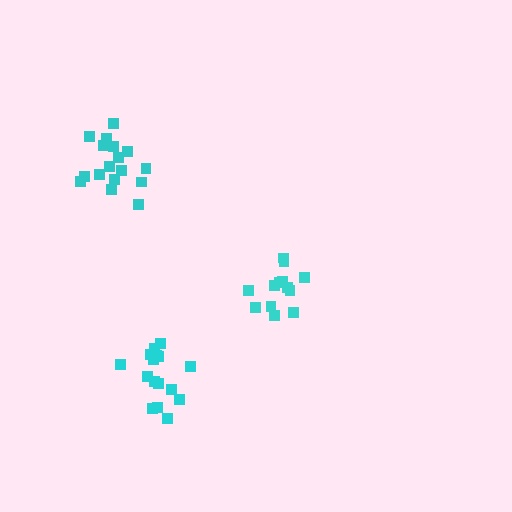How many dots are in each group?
Group 1: 13 dots, Group 2: 17 dots, Group 3: 16 dots (46 total).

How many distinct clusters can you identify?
There are 3 distinct clusters.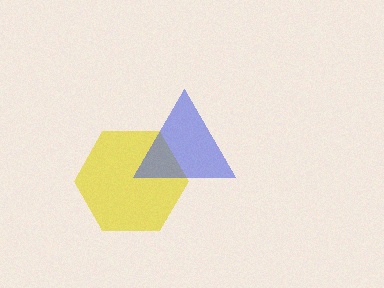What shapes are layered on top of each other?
The layered shapes are: a yellow hexagon, a blue triangle.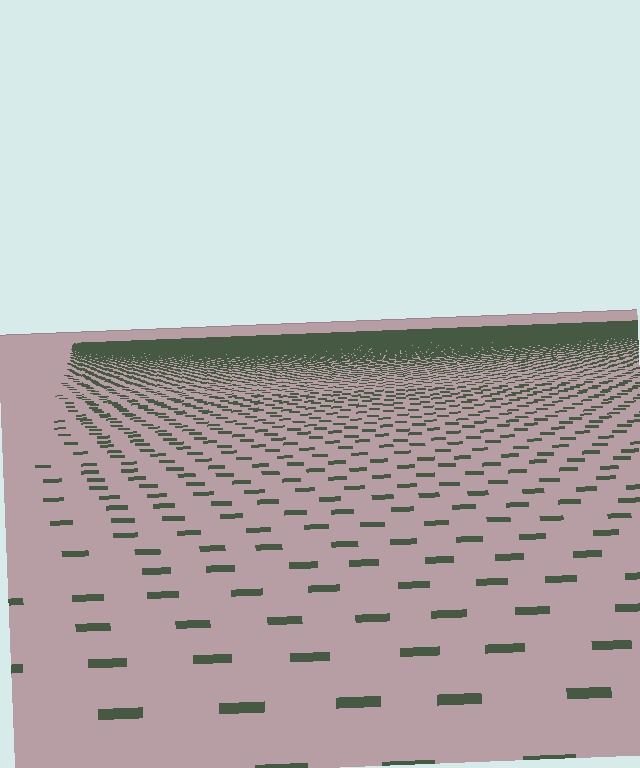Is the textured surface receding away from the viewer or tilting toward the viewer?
The surface is receding away from the viewer. Texture elements get smaller and denser toward the top.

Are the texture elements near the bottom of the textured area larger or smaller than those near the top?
Larger. Near the bottom, elements are closer to the viewer and appear at a bigger on-screen size.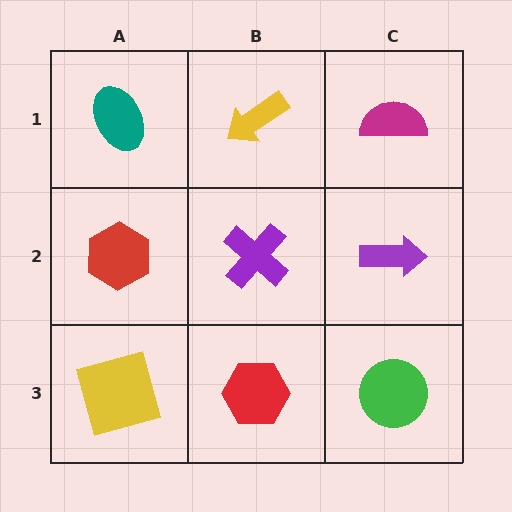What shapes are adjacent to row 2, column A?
A teal ellipse (row 1, column A), a yellow square (row 3, column A), a purple cross (row 2, column B).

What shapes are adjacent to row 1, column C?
A purple arrow (row 2, column C), a yellow arrow (row 1, column B).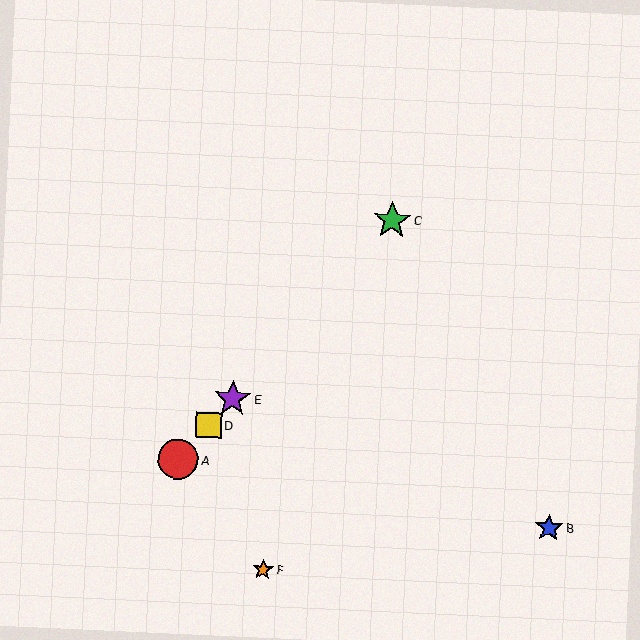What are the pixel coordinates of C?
Object C is at (392, 220).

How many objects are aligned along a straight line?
4 objects (A, C, D, E) are aligned along a straight line.